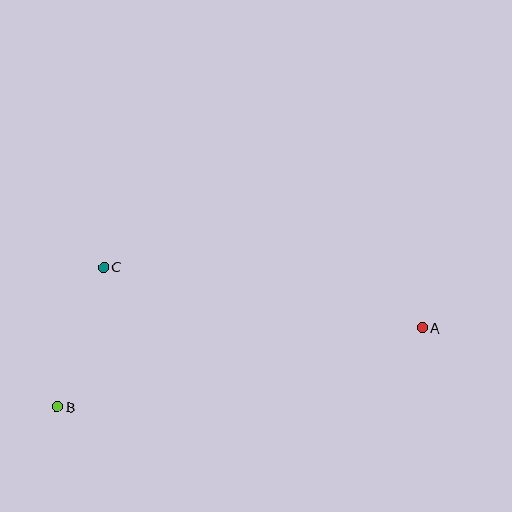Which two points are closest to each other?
Points B and C are closest to each other.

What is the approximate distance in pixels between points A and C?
The distance between A and C is approximately 324 pixels.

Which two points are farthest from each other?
Points A and B are farthest from each other.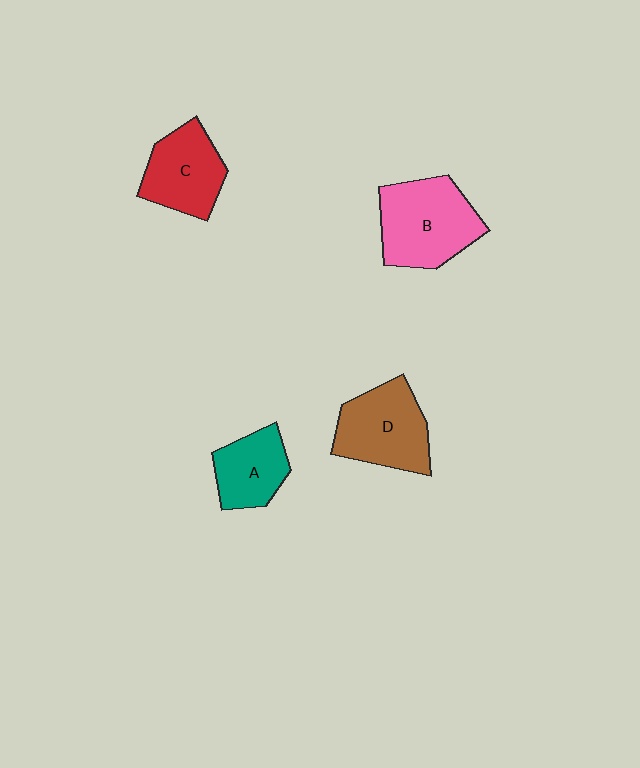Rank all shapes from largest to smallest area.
From largest to smallest: B (pink), D (brown), C (red), A (teal).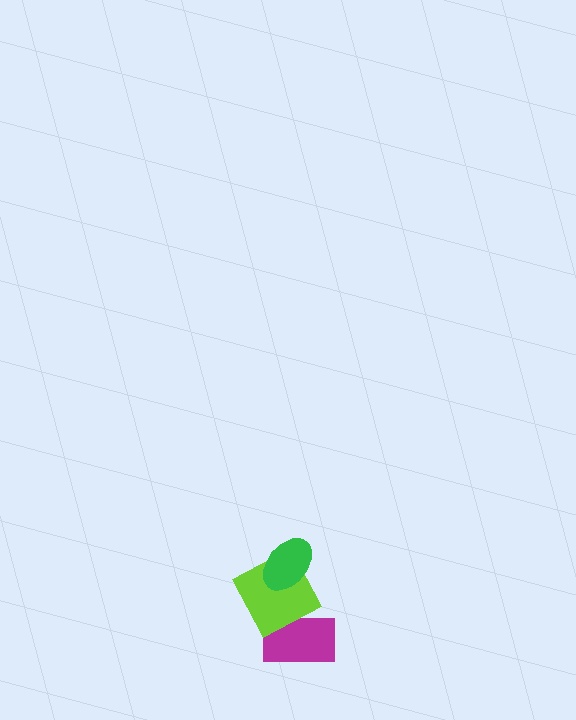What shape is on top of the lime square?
The green ellipse is on top of the lime square.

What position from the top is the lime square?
The lime square is 2nd from the top.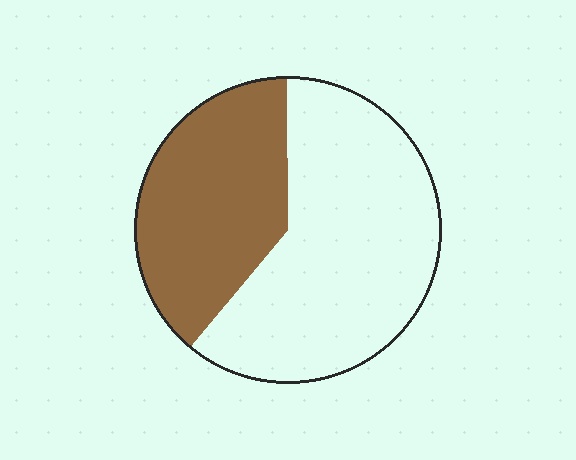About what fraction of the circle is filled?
About two fifths (2/5).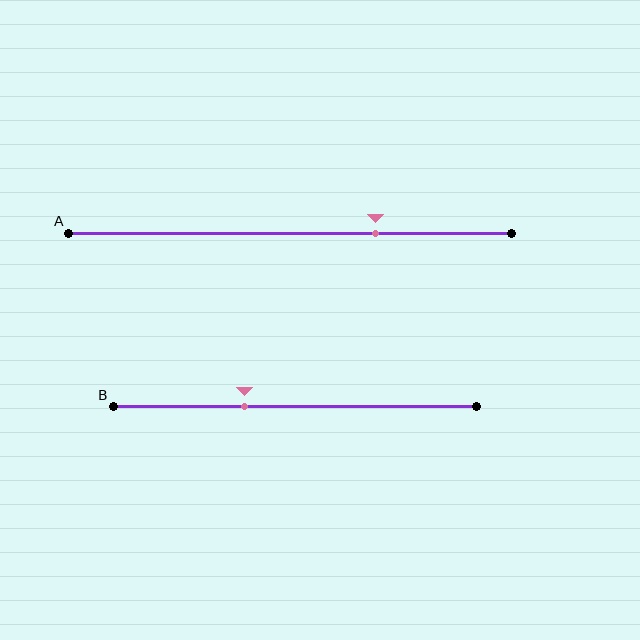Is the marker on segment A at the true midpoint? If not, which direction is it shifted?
No, the marker on segment A is shifted to the right by about 19% of the segment length.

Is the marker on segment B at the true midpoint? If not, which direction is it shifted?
No, the marker on segment B is shifted to the left by about 14% of the segment length.